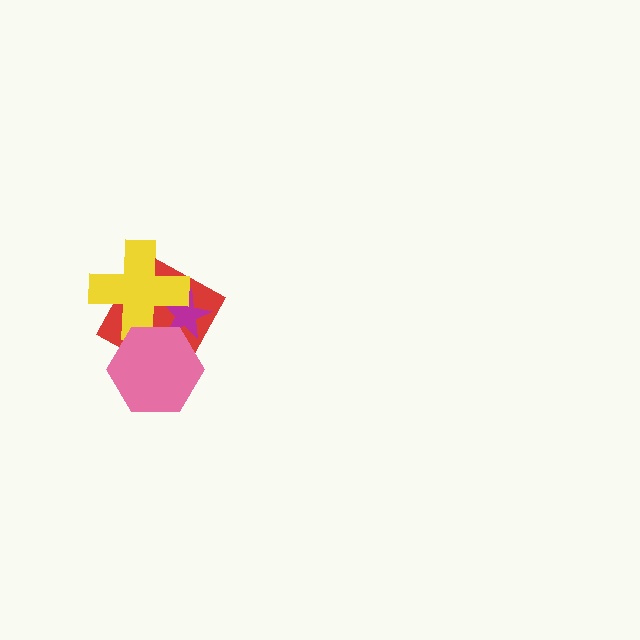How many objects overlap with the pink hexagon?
3 objects overlap with the pink hexagon.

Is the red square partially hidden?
Yes, it is partially covered by another shape.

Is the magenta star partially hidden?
Yes, it is partially covered by another shape.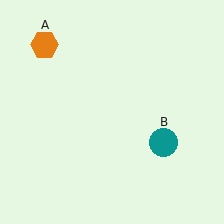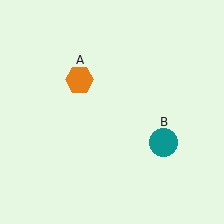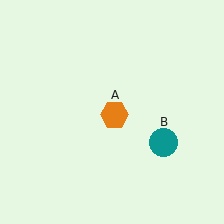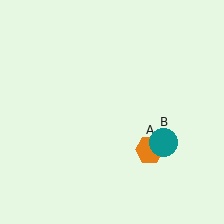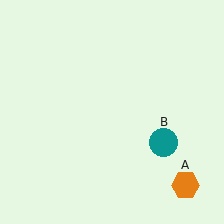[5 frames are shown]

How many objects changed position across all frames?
1 object changed position: orange hexagon (object A).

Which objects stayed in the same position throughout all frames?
Teal circle (object B) remained stationary.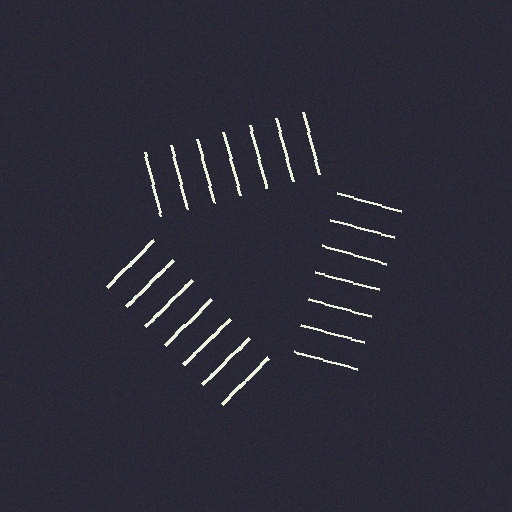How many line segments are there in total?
21 — 7 along each of the 3 edges.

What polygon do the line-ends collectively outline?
An illusory triangle — the line segments terminate on its edges but no continuous stroke is drawn.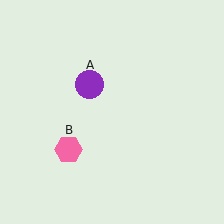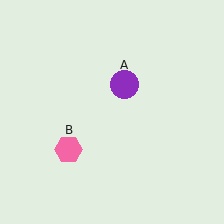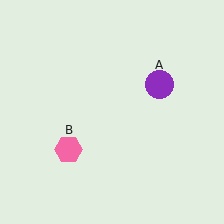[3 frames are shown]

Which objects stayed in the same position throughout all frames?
Pink hexagon (object B) remained stationary.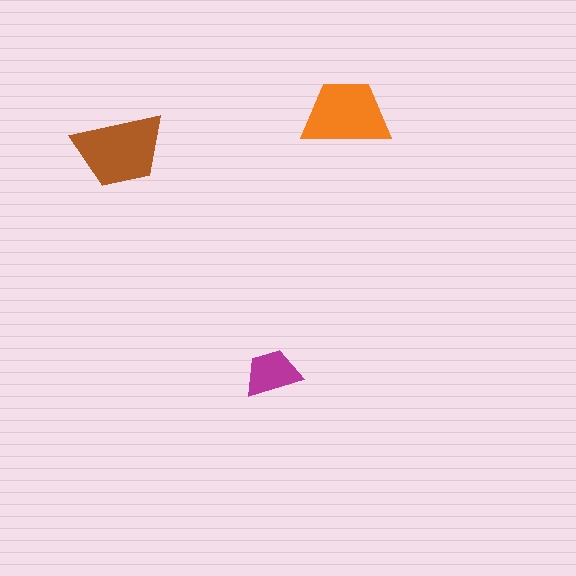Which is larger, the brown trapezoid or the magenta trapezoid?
The brown one.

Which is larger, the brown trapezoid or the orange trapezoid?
The brown one.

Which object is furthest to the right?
The orange trapezoid is rightmost.